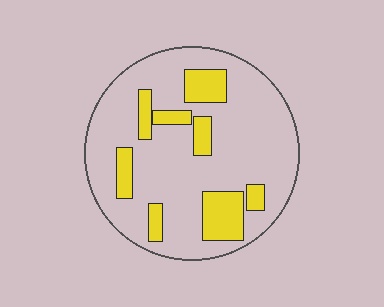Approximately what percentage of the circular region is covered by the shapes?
Approximately 20%.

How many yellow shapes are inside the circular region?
8.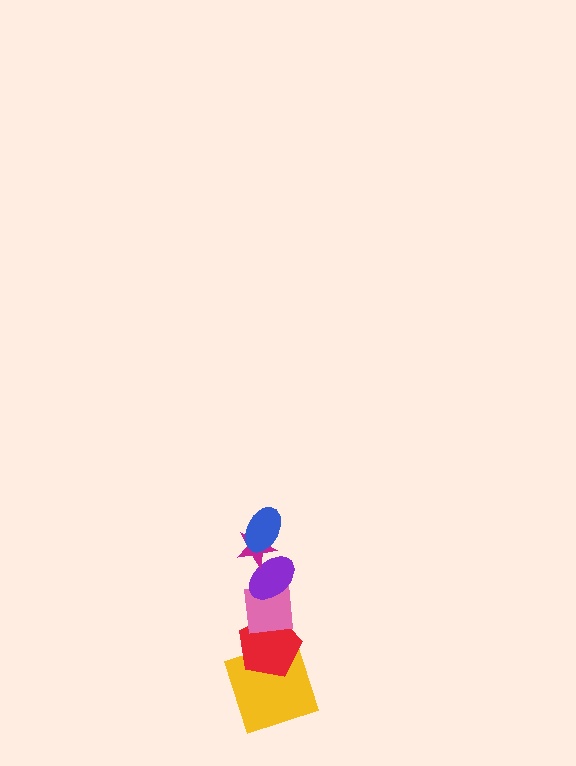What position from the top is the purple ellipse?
The purple ellipse is 3rd from the top.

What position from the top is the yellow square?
The yellow square is 6th from the top.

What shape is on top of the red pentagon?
The pink square is on top of the red pentagon.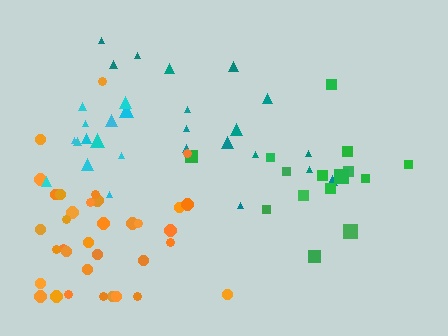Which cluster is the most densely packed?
Cyan.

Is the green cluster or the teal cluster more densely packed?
Green.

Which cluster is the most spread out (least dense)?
Teal.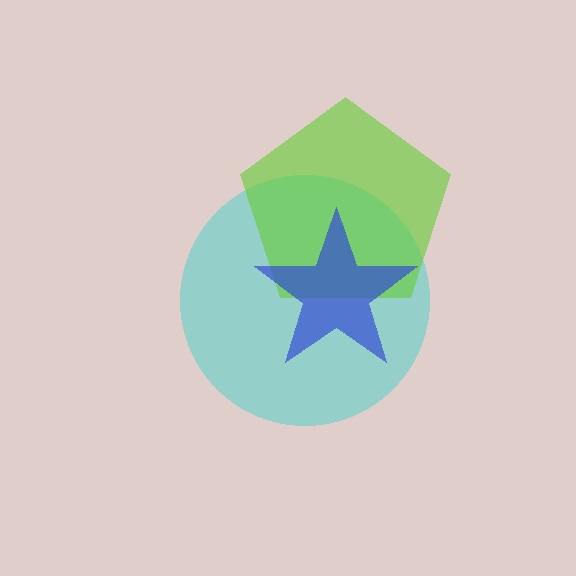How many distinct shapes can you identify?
There are 3 distinct shapes: a cyan circle, a lime pentagon, a blue star.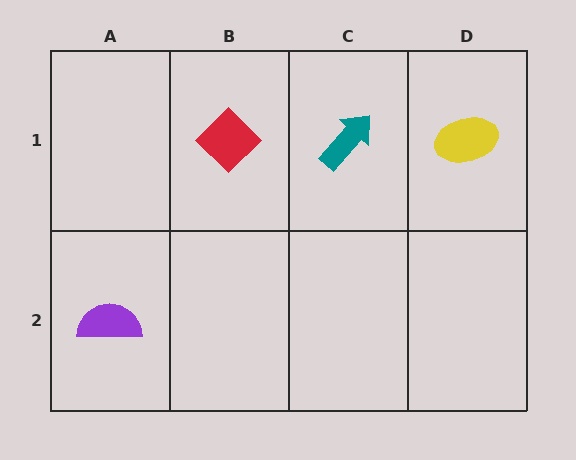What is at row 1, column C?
A teal arrow.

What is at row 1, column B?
A red diamond.